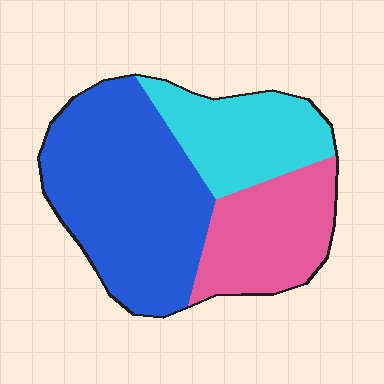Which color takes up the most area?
Blue, at roughly 50%.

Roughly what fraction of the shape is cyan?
Cyan takes up about one quarter (1/4) of the shape.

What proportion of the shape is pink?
Pink takes up about one quarter (1/4) of the shape.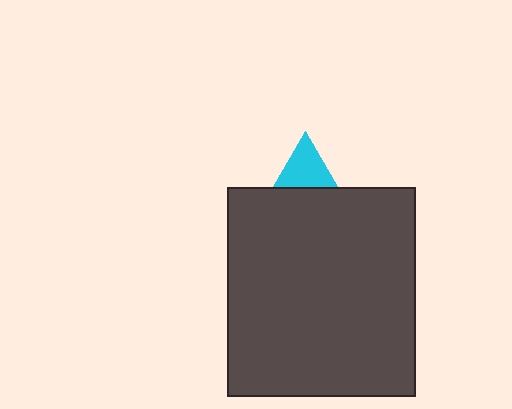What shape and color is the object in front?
The object in front is a dark gray rectangle.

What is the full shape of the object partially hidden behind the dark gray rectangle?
The partially hidden object is a cyan triangle.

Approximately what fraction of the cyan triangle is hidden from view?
Roughly 68% of the cyan triangle is hidden behind the dark gray rectangle.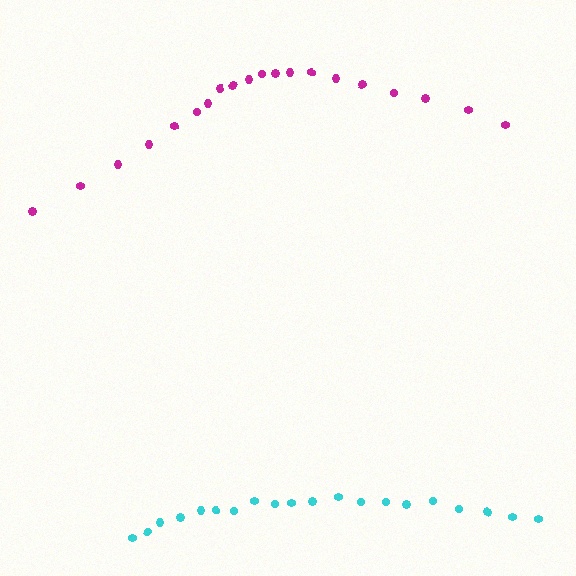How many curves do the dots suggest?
There are 2 distinct paths.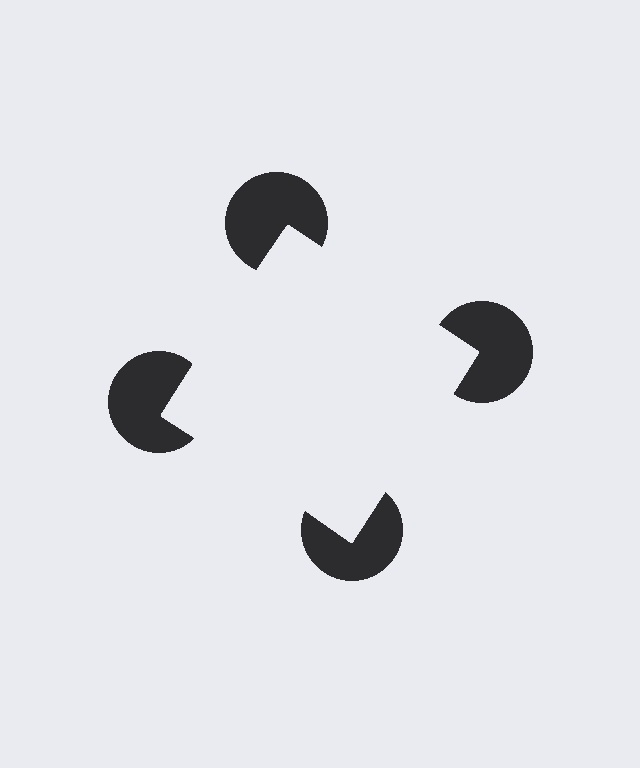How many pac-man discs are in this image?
There are 4 — one at each vertex of the illusory square.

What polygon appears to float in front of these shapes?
An illusory square — its edges are inferred from the aligned wedge cuts in the pac-man discs, not physically drawn.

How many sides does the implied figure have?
4 sides.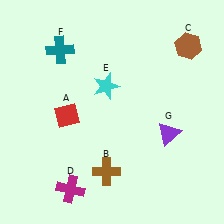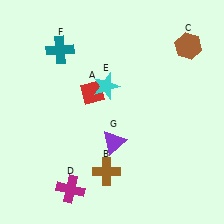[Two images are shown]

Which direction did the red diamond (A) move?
The red diamond (A) moved right.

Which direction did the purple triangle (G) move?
The purple triangle (G) moved left.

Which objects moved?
The objects that moved are: the red diamond (A), the purple triangle (G).